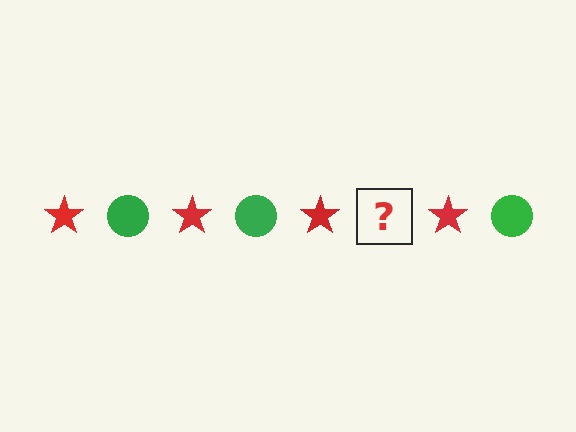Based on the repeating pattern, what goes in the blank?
The blank should be a green circle.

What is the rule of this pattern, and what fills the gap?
The rule is that the pattern alternates between red star and green circle. The gap should be filled with a green circle.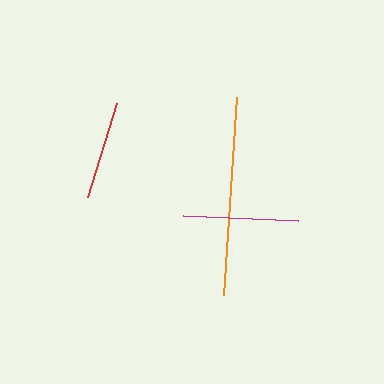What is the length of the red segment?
The red segment is approximately 98 pixels long.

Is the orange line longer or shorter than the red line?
The orange line is longer than the red line.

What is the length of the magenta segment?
The magenta segment is approximately 115 pixels long.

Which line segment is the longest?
The orange line is the longest at approximately 199 pixels.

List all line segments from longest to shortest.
From longest to shortest: orange, magenta, red.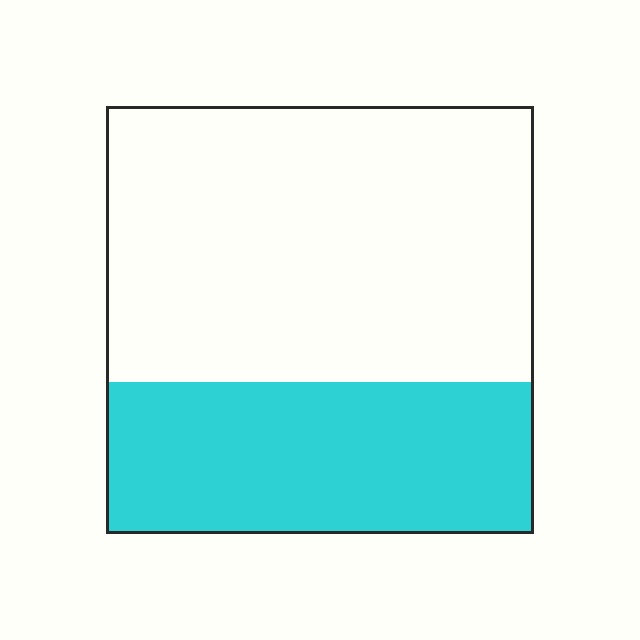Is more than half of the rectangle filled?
No.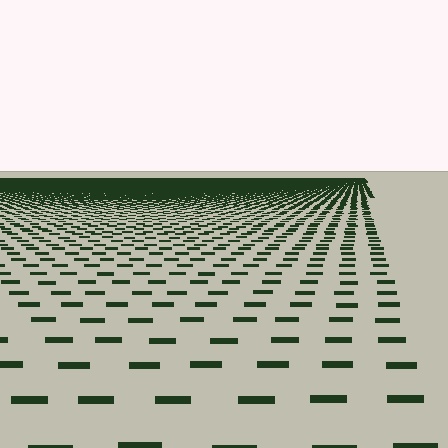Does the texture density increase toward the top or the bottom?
Density increases toward the top.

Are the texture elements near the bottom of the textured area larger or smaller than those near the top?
Larger. Near the bottom, elements are closer to the viewer and appear at a bigger on-screen size.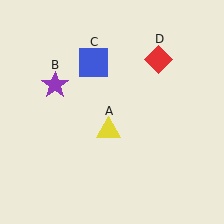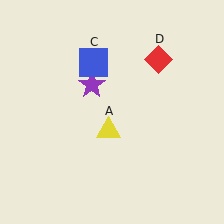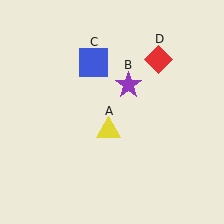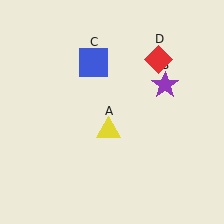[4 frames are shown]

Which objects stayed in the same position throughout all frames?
Yellow triangle (object A) and blue square (object C) and red diamond (object D) remained stationary.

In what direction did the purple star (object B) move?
The purple star (object B) moved right.